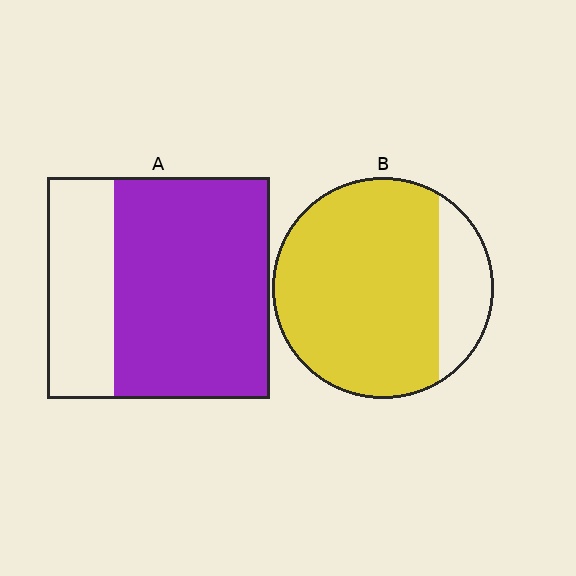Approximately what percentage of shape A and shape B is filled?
A is approximately 70% and B is approximately 80%.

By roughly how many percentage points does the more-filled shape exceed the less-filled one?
By roughly 10 percentage points (B over A).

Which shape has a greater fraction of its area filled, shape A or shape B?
Shape B.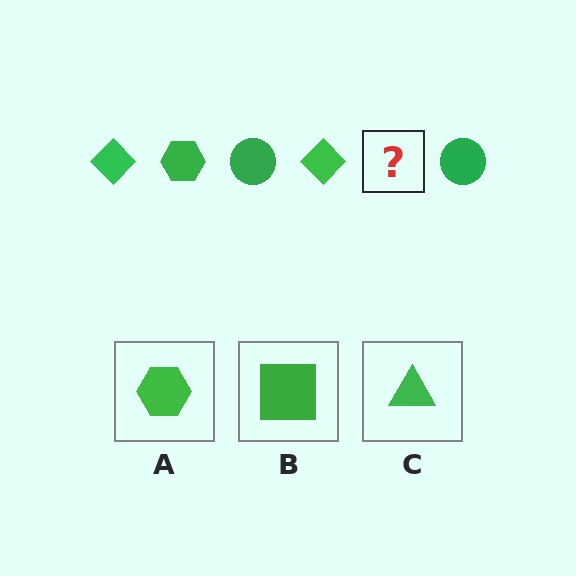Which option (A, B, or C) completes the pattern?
A.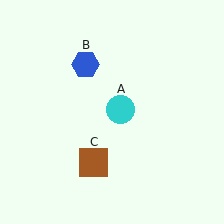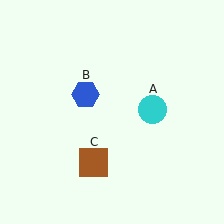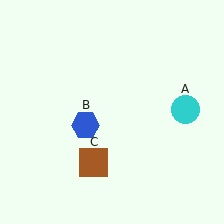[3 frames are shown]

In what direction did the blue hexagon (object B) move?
The blue hexagon (object B) moved down.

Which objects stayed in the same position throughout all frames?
Brown square (object C) remained stationary.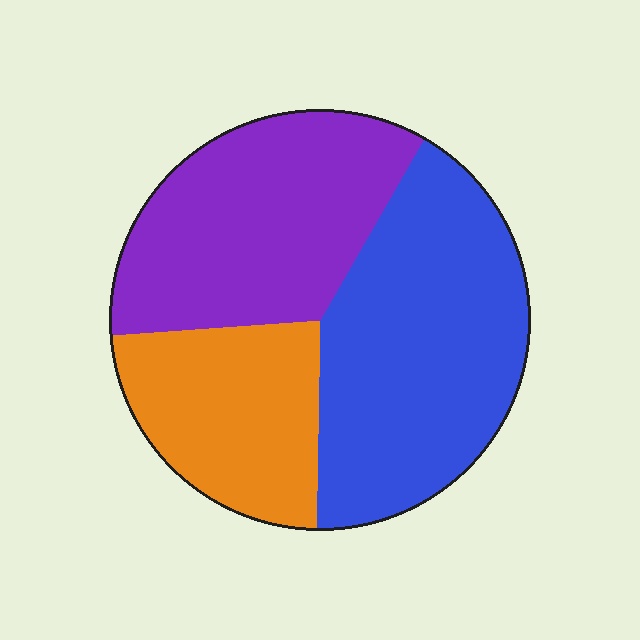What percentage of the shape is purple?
Purple covers around 35% of the shape.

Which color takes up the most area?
Blue, at roughly 40%.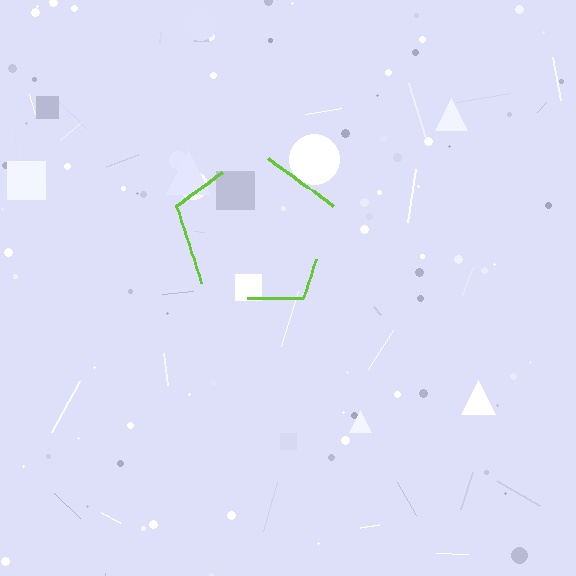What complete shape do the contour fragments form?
The contour fragments form a pentagon.